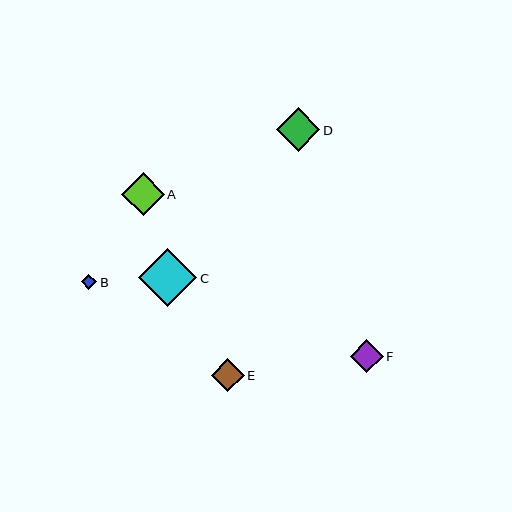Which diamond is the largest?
Diamond C is the largest with a size of approximately 58 pixels.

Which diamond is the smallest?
Diamond B is the smallest with a size of approximately 16 pixels.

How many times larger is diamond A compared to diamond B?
Diamond A is approximately 2.7 times the size of diamond B.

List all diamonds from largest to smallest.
From largest to smallest: C, D, A, E, F, B.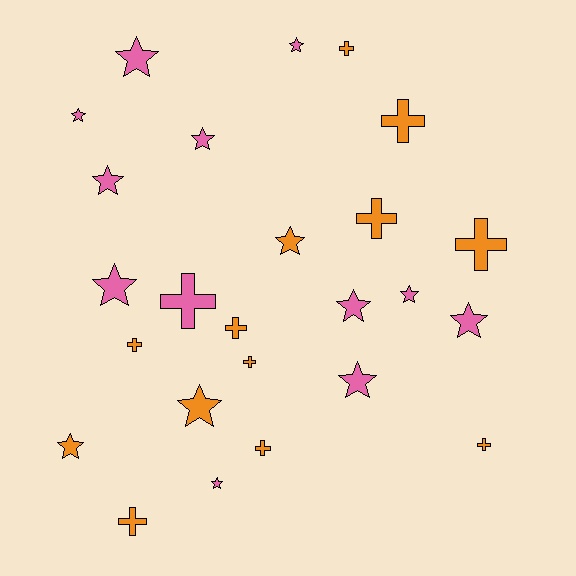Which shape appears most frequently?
Star, with 14 objects.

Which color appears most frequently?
Orange, with 13 objects.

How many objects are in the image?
There are 25 objects.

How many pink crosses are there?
There is 1 pink cross.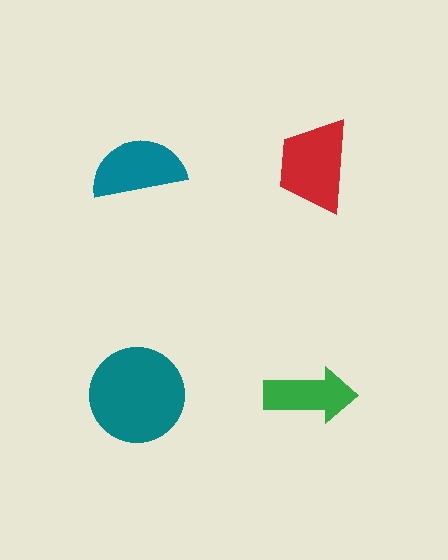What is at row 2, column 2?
A green arrow.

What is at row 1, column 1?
A teal semicircle.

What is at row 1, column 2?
A red trapezoid.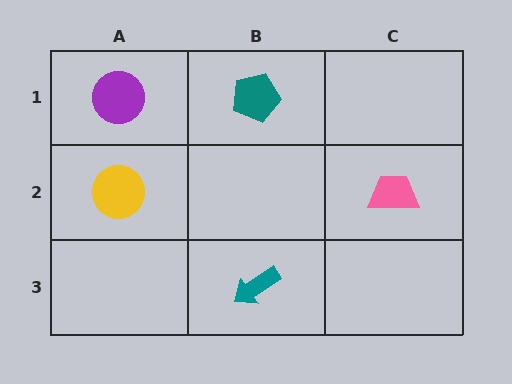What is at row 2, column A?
A yellow circle.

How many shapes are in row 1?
2 shapes.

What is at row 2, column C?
A pink trapezoid.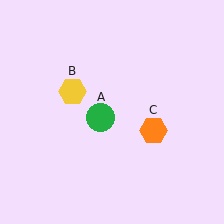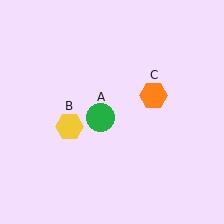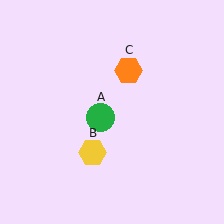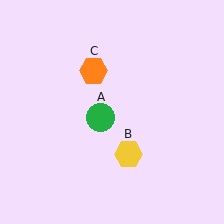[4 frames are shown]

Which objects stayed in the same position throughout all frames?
Green circle (object A) remained stationary.